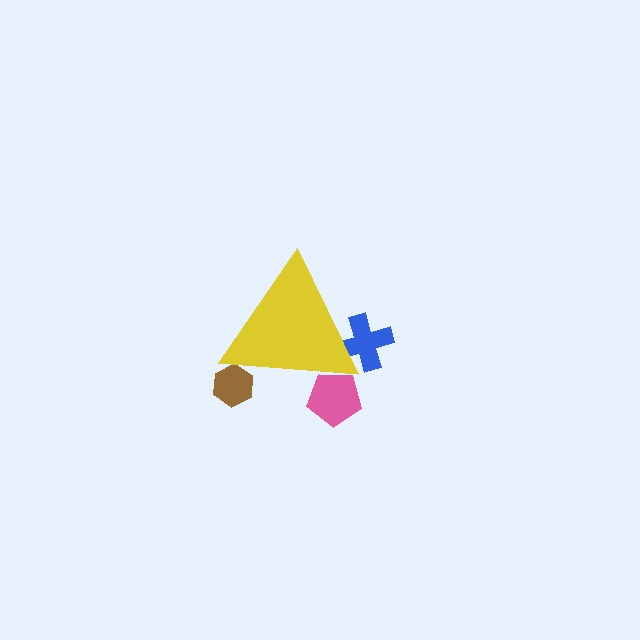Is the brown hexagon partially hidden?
Yes, the brown hexagon is partially hidden behind the yellow triangle.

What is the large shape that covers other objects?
A yellow triangle.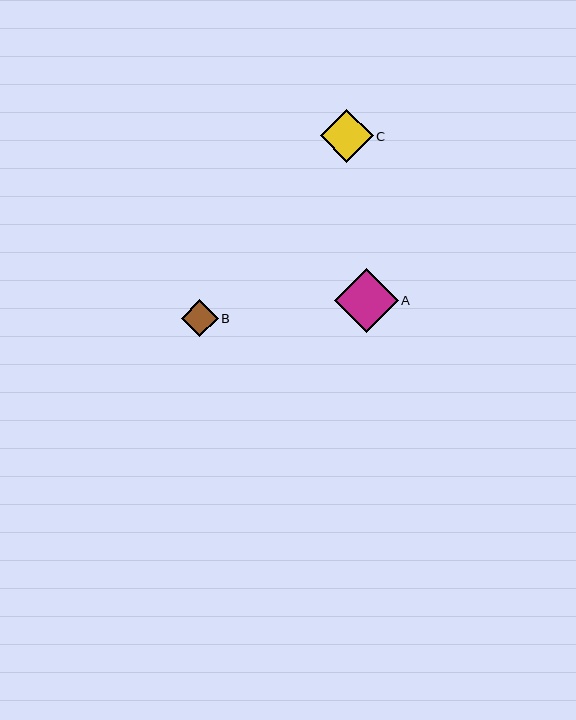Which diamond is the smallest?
Diamond B is the smallest with a size of approximately 37 pixels.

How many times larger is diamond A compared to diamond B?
Diamond A is approximately 1.7 times the size of diamond B.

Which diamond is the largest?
Diamond A is the largest with a size of approximately 63 pixels.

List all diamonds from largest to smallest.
From largest to smallest: A, C, B.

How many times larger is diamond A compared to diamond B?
Diamond A is approximately 1.7 times the size of diamond B.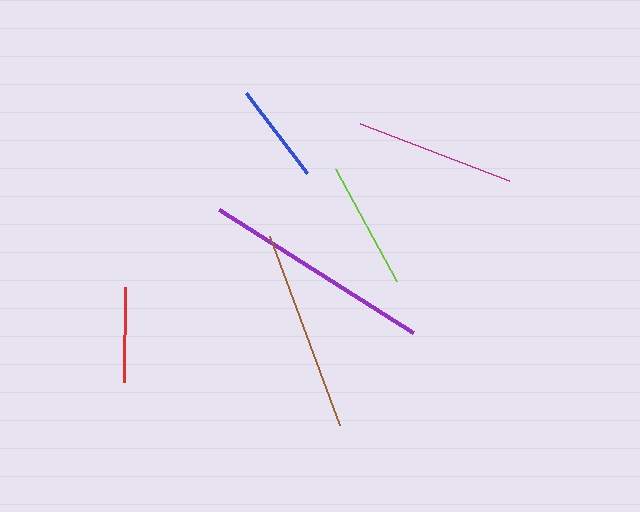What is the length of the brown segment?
The brown segment is approximately 201 pixels long.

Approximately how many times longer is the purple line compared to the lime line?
The purple line is approximately 1.8 times the length of the lime line.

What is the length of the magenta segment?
The magenta segment is approximately 160 pixels long.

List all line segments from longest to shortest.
From longest to shortest: purple, brown, magenta, lime, blue, red.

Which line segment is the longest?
The purple line is the longest at approximately 230 pixels.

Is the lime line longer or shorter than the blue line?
The lime line is longer than the blue line.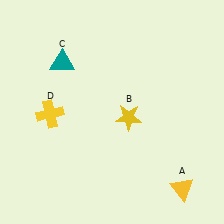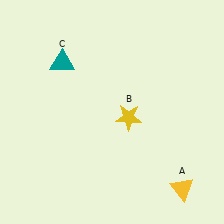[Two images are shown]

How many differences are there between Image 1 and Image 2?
There is 1 difference between the two images.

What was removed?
The yellow cross (D) was removed in Image 2.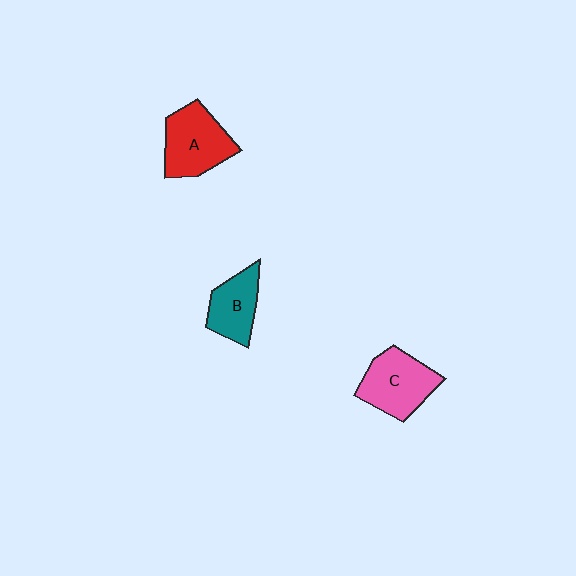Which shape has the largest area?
Shape A (red).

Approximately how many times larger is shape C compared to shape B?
Approximately 1.3 times.